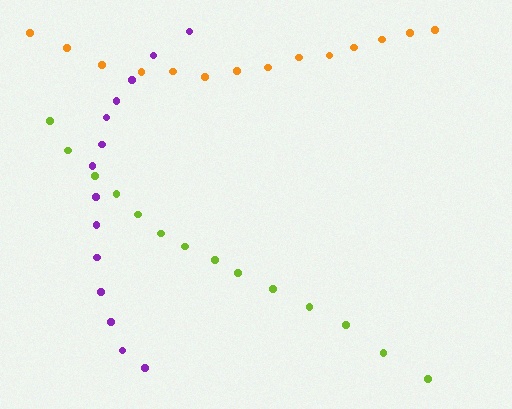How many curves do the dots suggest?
There are 3 distinct paths.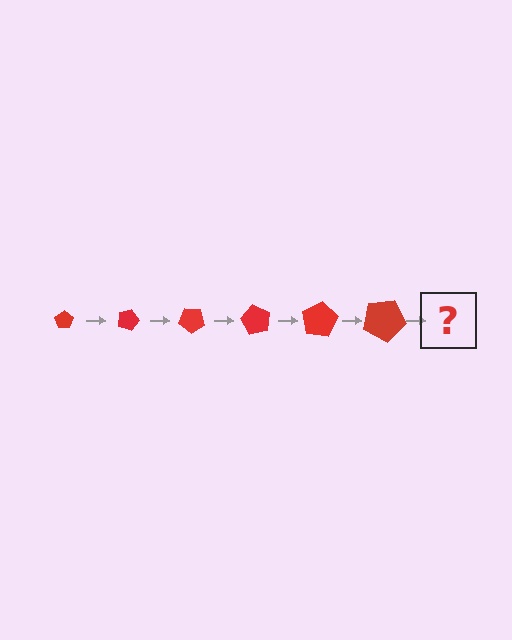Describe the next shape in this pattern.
It should be a pentagon, larger than the previous one and rotated 120 degrees from the start.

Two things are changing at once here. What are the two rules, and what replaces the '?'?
The two rules are that the pentagon grows larger each step and it rotates 20 degrees each step. The '?' should be a pentagon, larger than the previous one and rotated 120 degrees from the start.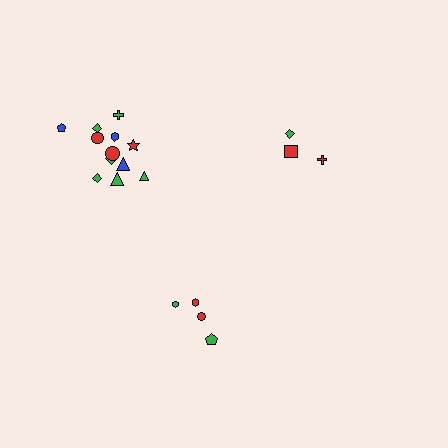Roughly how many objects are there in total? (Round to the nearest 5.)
Roughly 20 objects in total.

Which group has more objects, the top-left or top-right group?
The top-left group.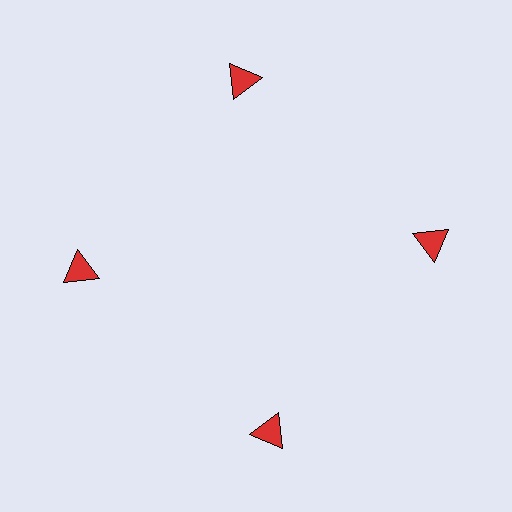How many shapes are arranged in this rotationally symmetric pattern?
There are 4 shapes, arranged in 4 groups of 1.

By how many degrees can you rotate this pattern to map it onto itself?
The pattern maps onto itself every 90 degrees of rotation.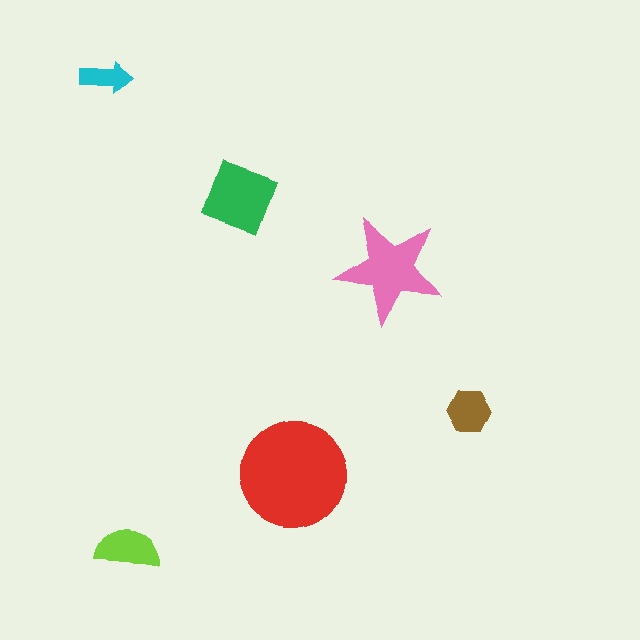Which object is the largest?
The red circle.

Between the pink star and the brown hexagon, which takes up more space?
The pink star.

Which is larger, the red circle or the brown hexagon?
The red circle.